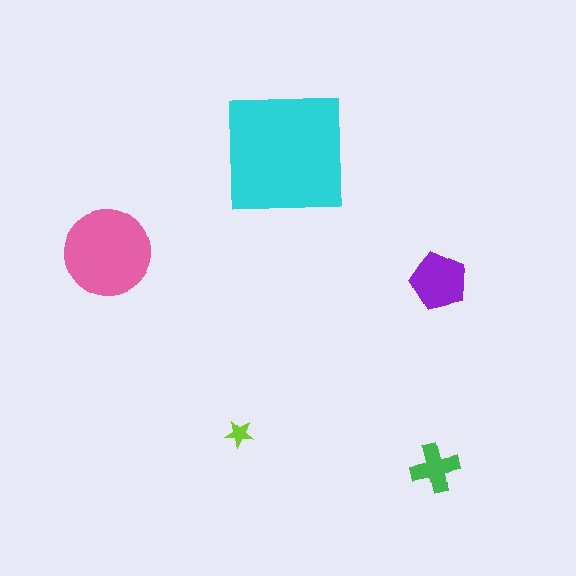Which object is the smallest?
The lime star.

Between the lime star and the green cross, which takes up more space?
The green cross.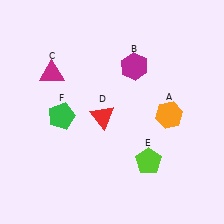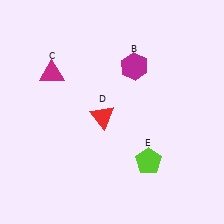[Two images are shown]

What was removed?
The green pentagon (F), the orange hexagon (A) were removed in Image 2.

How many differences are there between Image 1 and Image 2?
There are 2 differences between the two images.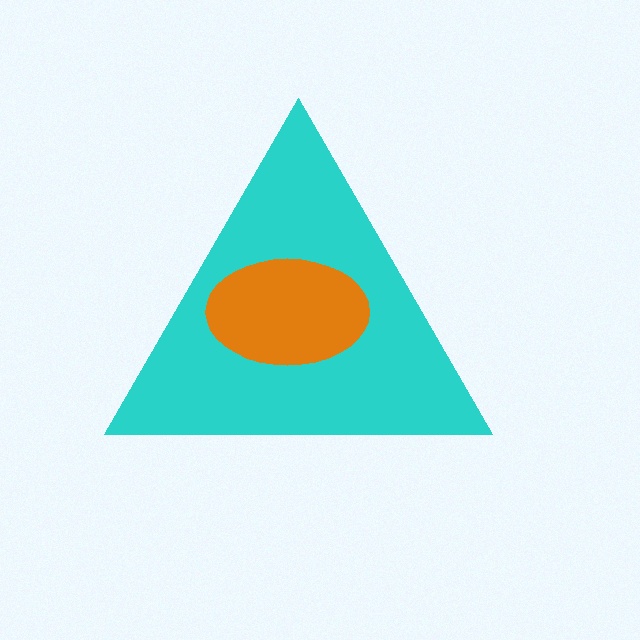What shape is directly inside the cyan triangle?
The orange ellipse.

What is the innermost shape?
The orange ellipse.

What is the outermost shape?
The cyan triangle.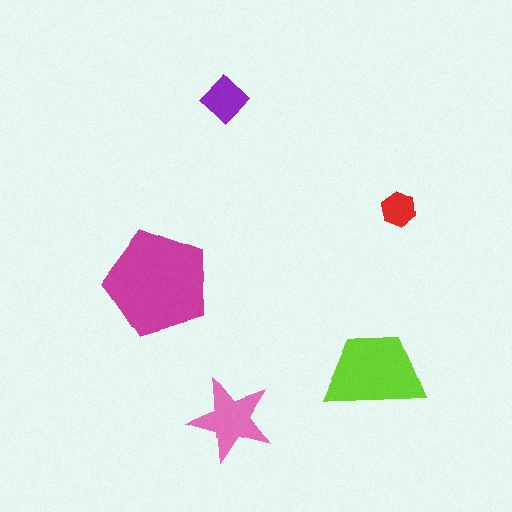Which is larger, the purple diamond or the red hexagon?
The purple diamond.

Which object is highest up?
The purple diamond is topmost.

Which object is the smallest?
The red hexagon.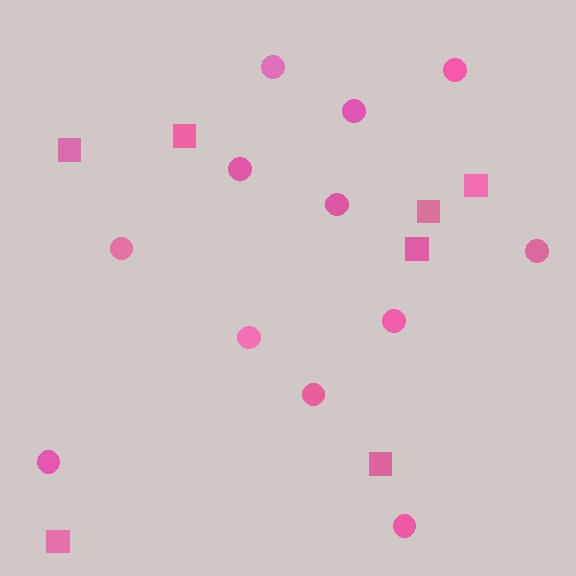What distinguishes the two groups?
There are 2 groups: one group of squares (7) and one group of circles (12).